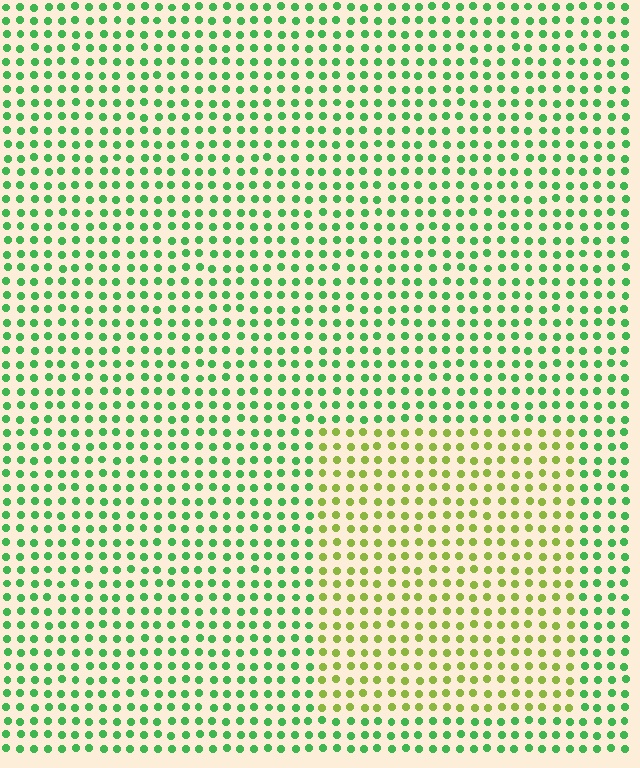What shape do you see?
I see a rectangle.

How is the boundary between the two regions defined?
The boundary is defined purely by a slight shift in hue (about 46 degrees). Spacing, size, and orientation are identical on both sides.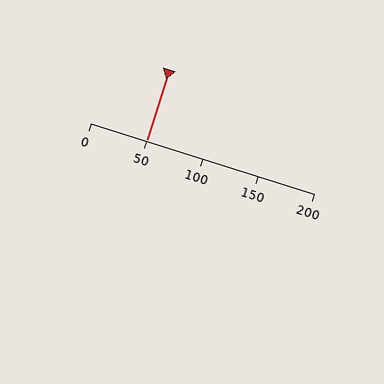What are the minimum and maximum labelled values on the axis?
The axis runs from 0 to 200.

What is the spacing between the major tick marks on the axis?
The major ticks are spaced 50 apart.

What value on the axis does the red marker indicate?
The marker indicates approximately 50.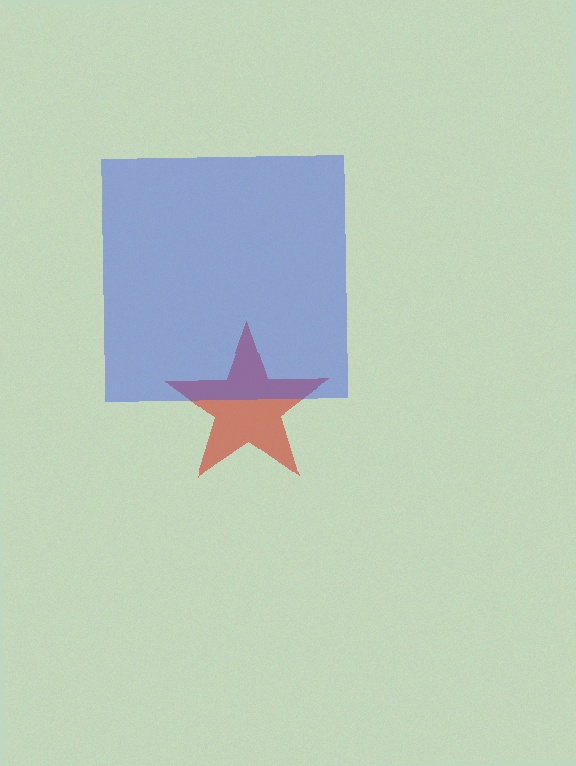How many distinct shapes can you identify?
There are 2 distinct shapes: a red star, a blue square.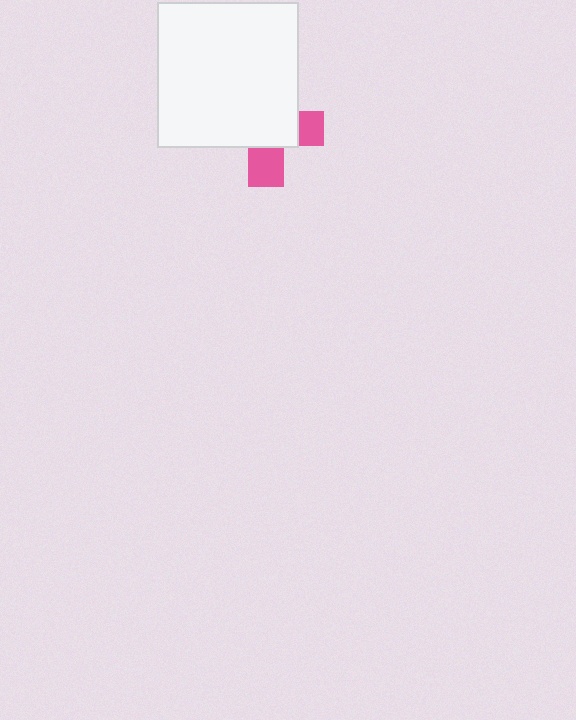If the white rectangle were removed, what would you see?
You would see the complete pink cross.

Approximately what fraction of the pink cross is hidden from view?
Roughly 67% of the pink cross is hidden behind the white rectangle.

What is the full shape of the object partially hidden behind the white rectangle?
The partially hidden object is a pink cross.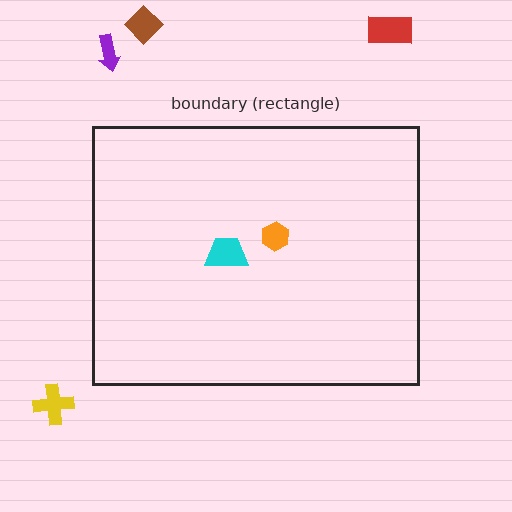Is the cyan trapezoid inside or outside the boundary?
Inside.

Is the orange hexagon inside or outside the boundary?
Inside.